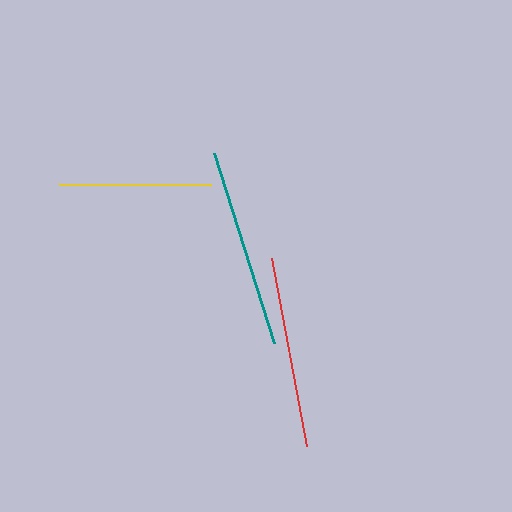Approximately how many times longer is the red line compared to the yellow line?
The red line is approximately 1.3 times the length of the yellow line.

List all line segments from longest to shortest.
From longest to shortest: teal, red, yellow.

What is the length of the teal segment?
The teal segment is approximately 199 pixels long.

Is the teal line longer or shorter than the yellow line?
The teal line is longer than the yellow line.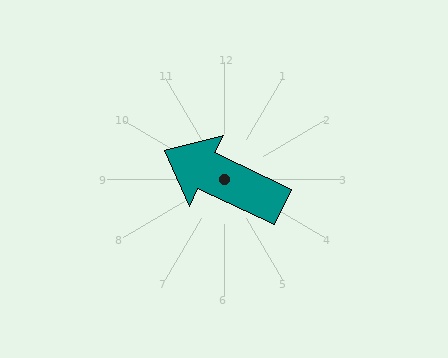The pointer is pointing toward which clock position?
Roughly 10 o'clock.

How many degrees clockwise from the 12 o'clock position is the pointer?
Approximately 295 degrees.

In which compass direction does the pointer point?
Northwest.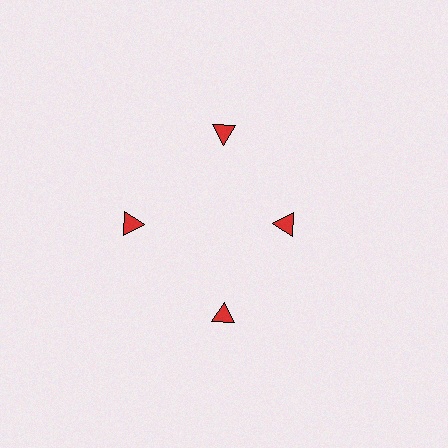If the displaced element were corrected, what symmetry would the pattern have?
It would have 4-fold rotational symmetry — the pattern would map onto itself every 90 degrees.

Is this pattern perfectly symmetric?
No. The 4 red triangles are arranged in a ring, but one element near the 3 o'clock position is pulled inward toward the center, breaking the 4-fold rotational symmetry.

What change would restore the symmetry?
The symmetry would be restored by moving it outward, back onto the ring so that all 4 triangles sit at equal angles and equal distance from the center.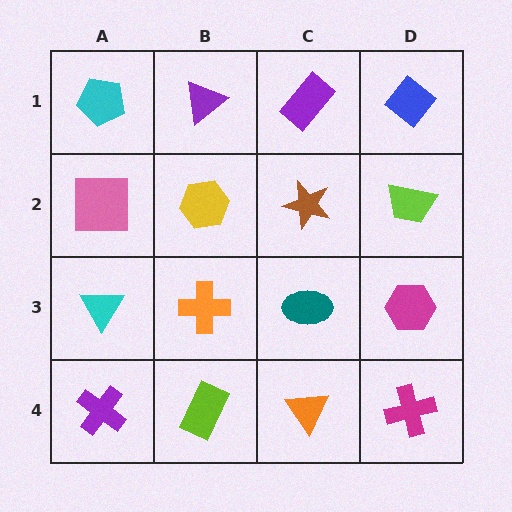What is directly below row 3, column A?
A purple cross.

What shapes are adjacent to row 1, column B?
A yellow hexagon (row 2, column B), a cyan pentagon (row 1, column A), a purple rectangle (row 1, column C).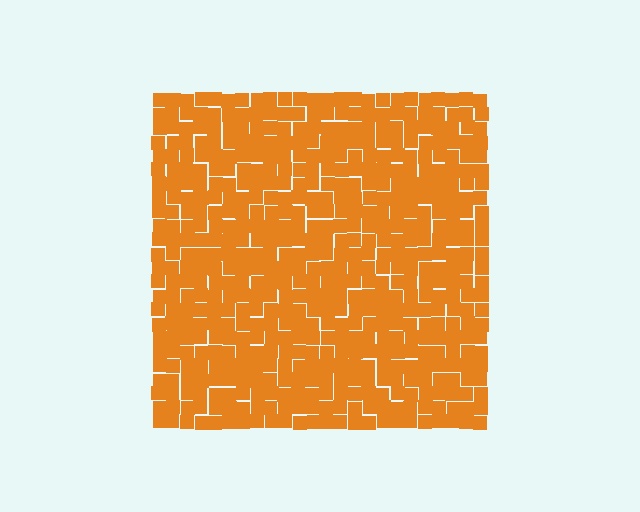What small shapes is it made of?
It is made of small squares.